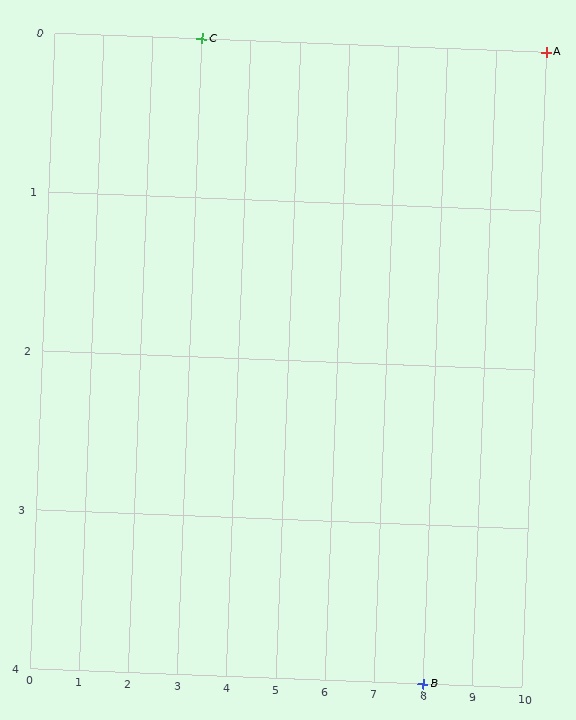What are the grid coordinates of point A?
Point A is at grid coordinates (10, 0).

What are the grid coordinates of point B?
Point B is at grid coordinates (8, 4).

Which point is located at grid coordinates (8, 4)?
Point B is at (8, 4).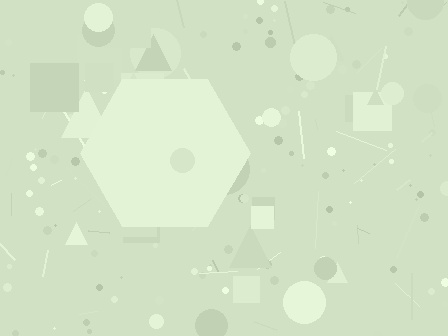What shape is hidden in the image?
A hexagon is hidden in the image.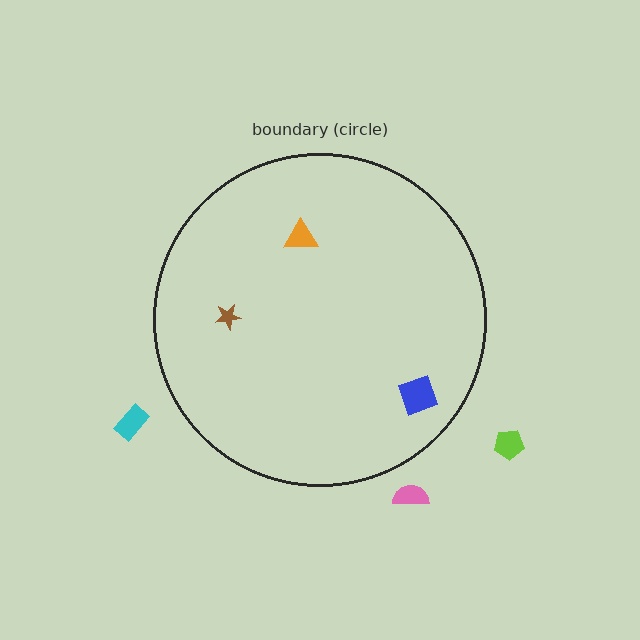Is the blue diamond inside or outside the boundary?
Inside.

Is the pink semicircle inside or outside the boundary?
Outside.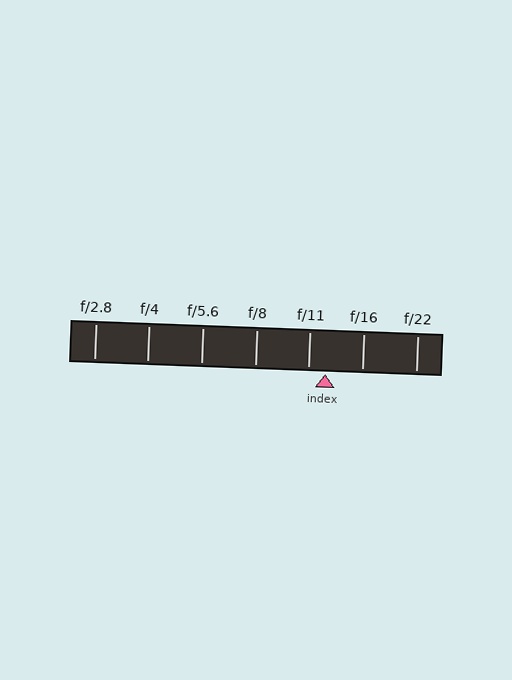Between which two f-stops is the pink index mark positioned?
The index mark is between f/11 and f/16.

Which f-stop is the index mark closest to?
The index mark is closest to f/11.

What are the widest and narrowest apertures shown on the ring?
The widest aperture shown is f/2.8 and the narrowest is f/22.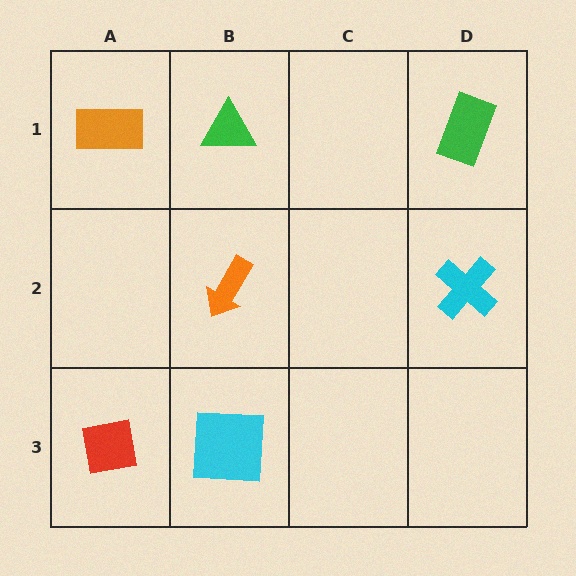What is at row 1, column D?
A green rectangle.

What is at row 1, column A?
An orange rectangle.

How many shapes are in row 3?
2 shapes.